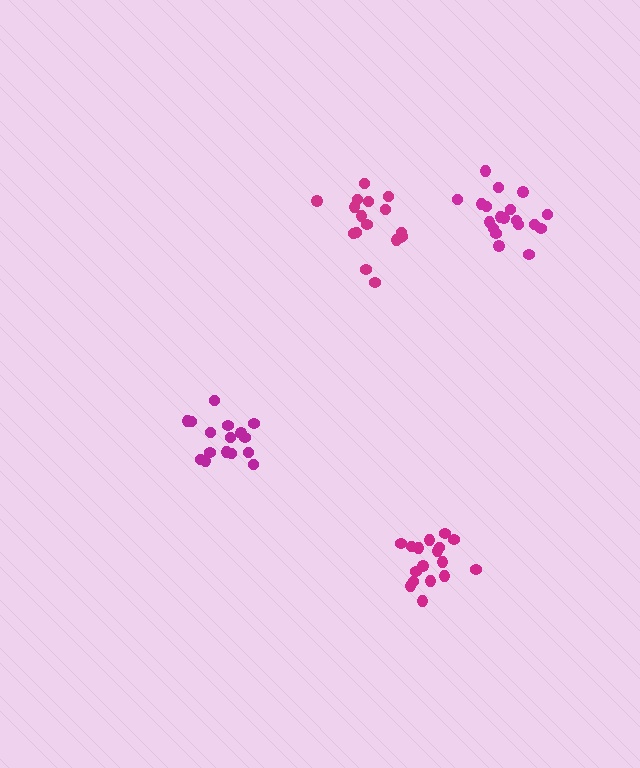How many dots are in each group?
Group 1: 17 dots, Group 2: 16 dots, Group 3: 19 dots, Group 4: 17 dots (69 total).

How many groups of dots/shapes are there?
There are 4 groups.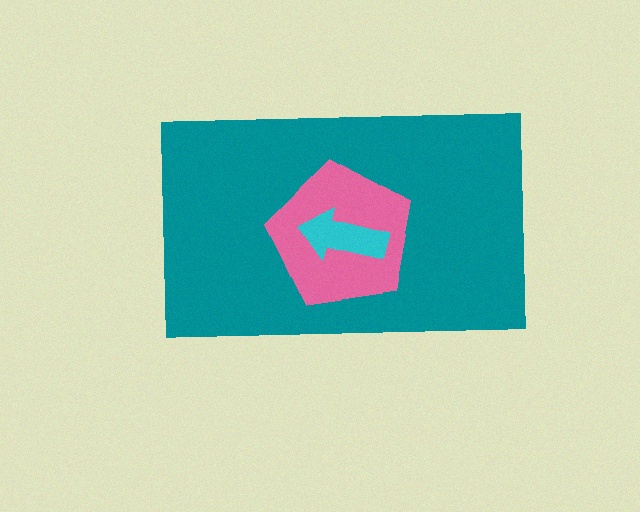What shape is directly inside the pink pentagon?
The cyan arrow.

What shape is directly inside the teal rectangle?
The pink pentagon.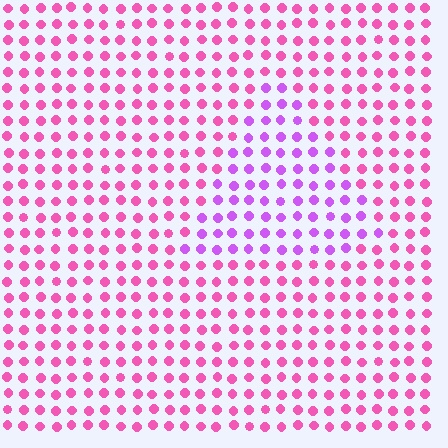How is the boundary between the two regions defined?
The boundary is defined purely by a slight shift in hue (about 37 degrees). Spacing, size, and orientation are identical on both sides.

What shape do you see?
I see a triangle.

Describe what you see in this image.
The image is filled with small pink elements in a uniform arrangement. A triangle-shaped region is visible where the elements are tinted to a slightly different hue, forming a subtle color boundary.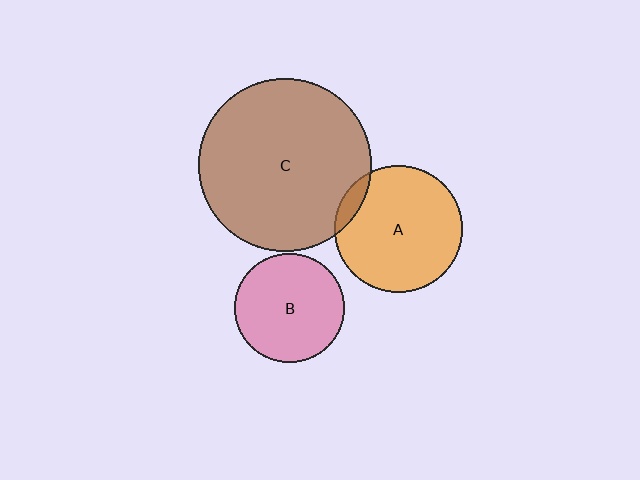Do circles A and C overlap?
Yes.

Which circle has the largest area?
Circle C (brown).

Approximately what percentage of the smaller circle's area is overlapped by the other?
Approximately 10%.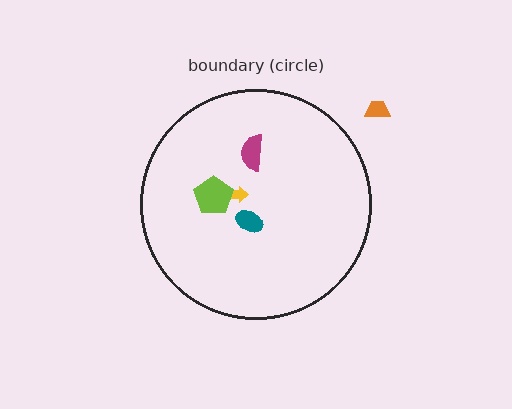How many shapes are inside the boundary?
4 inside, 1 outside.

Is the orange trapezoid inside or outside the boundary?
Outside.